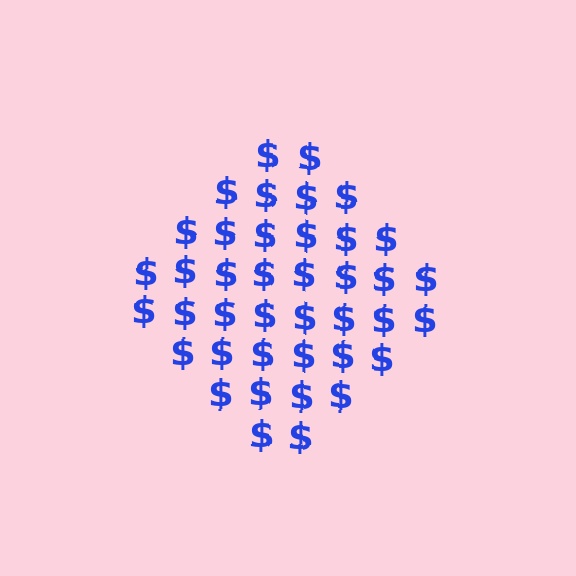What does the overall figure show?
The overall figure shows a diamond.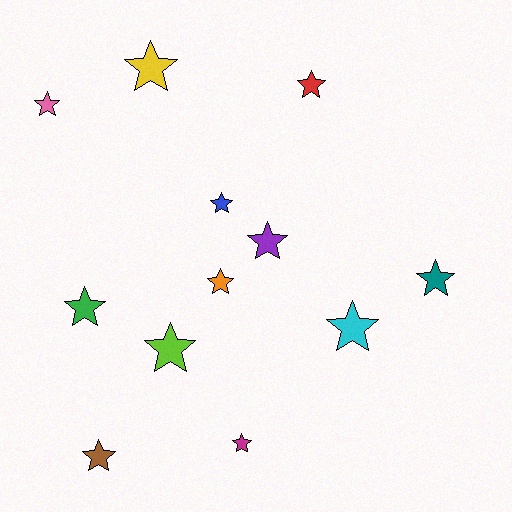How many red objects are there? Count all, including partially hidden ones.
There is 1 red object.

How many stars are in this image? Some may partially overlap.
There are 12 stars.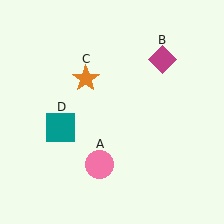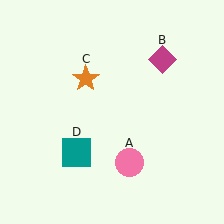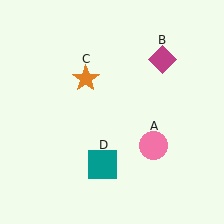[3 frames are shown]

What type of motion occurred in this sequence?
The pink circle (object A), teal square (object D) rotated counterclockwise around the center of the scene.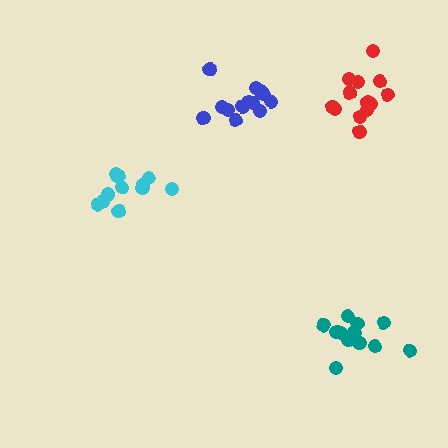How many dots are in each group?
Group 1: 12 dots, Group 2: 12 dots, Group 3: 13 dots, Group 4: 13 dots (50 total).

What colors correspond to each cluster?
The clusters are colored: cyan, teal, blue, red.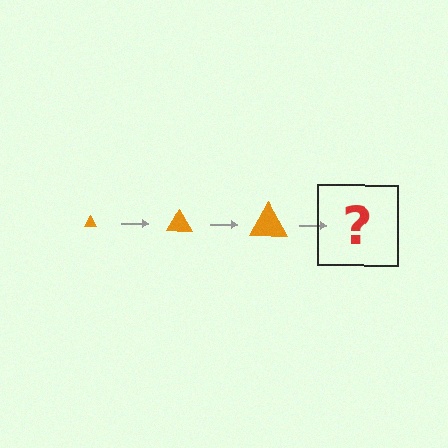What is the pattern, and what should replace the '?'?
The pattern is that the triangle gets progressively larger each step. The '?' should be an orange triangle, larger than the previous one.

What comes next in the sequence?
The next element should be an orange triangle, larger than the previous one.